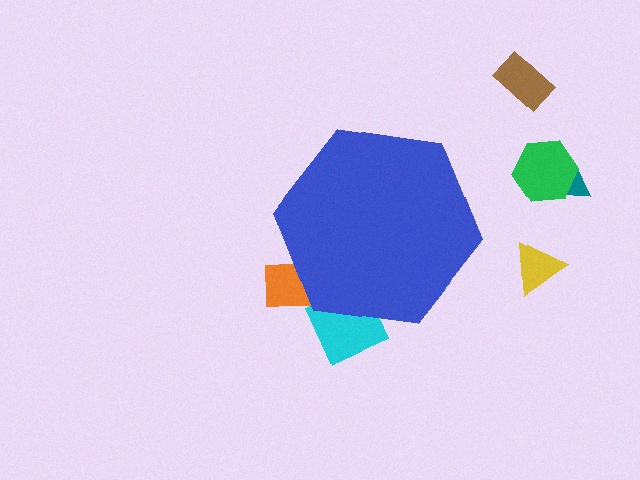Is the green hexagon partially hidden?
No, the green hexagon is fully visible.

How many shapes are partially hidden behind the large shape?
2 shapes are partially hidden.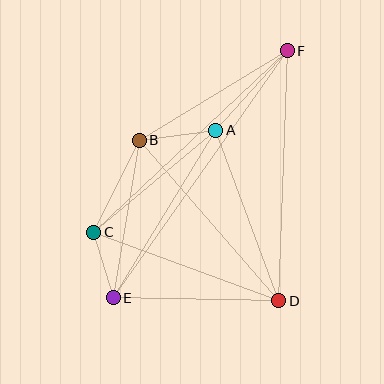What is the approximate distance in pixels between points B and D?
The distance between B and D is approximately 213 pixels.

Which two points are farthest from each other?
Points E and F are farthest from each other.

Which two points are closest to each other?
Points C and E are closest to each other.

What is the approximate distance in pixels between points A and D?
The distance between A and D is approximately 182 pixels.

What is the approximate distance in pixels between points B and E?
The distance between B and E is approximately 160 pixels.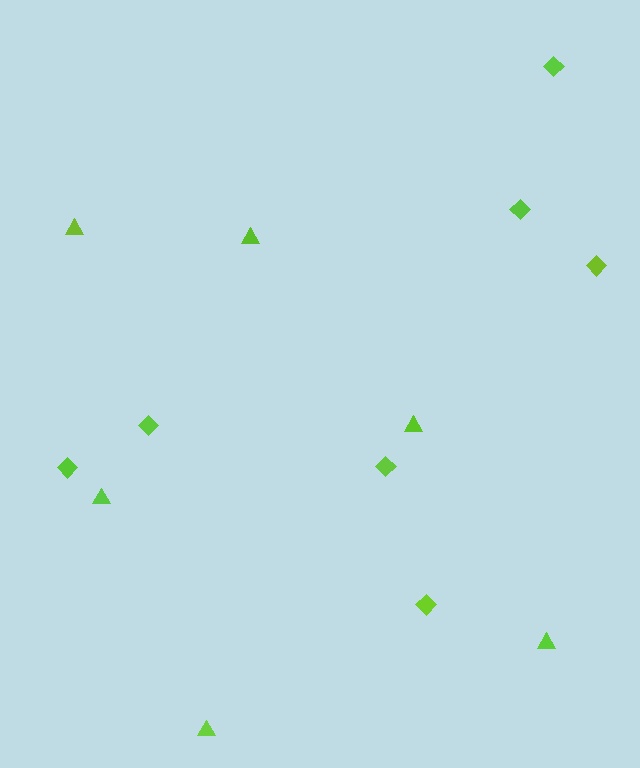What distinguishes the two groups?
There are 2 groups: one group of diamonds (7) and one group of triangles (6).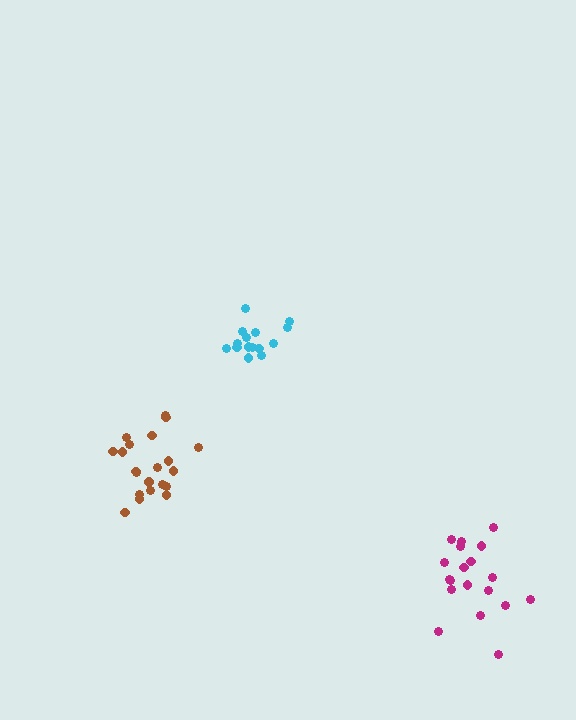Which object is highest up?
The cyan cluster is topmost.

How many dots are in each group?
Group 1: 15 dots, Group 2: 20 dots, Group 3: 21 dots (56 total).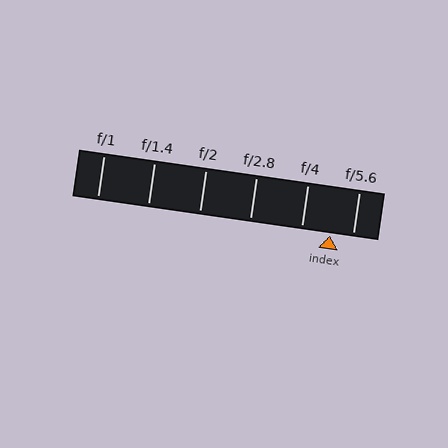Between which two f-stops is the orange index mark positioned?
The index mark is between f/4 and f/5.6.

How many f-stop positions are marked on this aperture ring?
There are 6 f-stop positions marked.